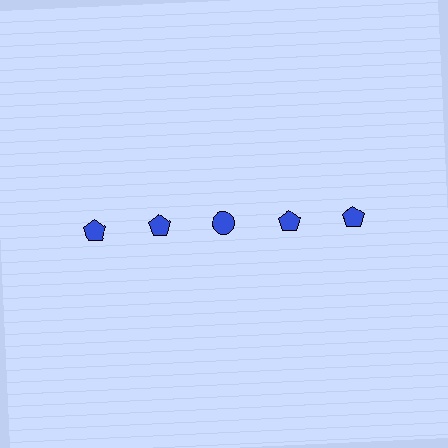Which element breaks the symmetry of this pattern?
The blue circle in the top row, center column breaks the symmetry. All other shapes are blue pentagons.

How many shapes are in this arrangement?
There are 5 shapes arranged in a grid pattern.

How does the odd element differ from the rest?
It has a different shape: circle instead of pentagon.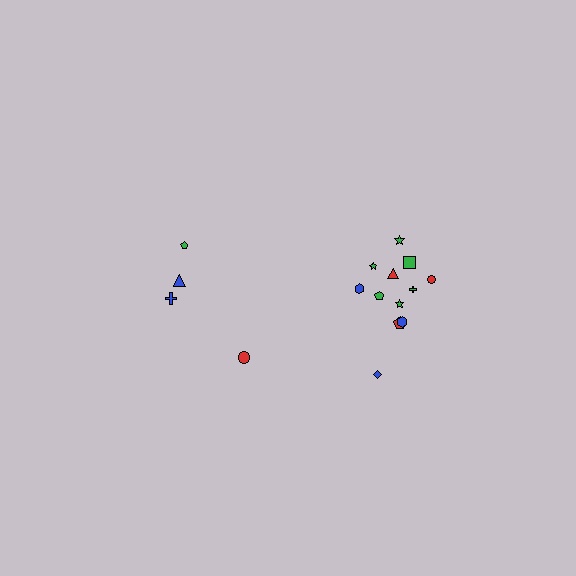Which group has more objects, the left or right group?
The right group.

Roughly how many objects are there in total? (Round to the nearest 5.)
Roughly 15 objects in total.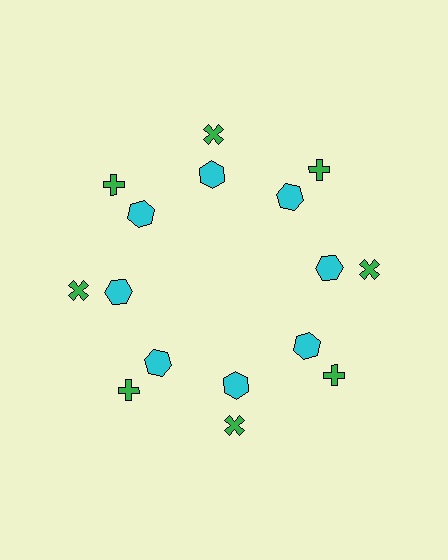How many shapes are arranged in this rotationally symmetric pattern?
There are 16 shapes, arranged in 8 groups of 2.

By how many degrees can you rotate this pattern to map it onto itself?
The pattern maps onto itself every 45 degrees of rotation.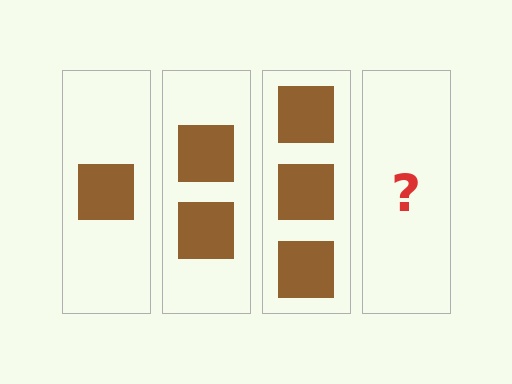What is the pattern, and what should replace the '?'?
The pattern is that each step adds one more square. The '?' should be 4 squares.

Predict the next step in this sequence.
The next step is 4 squares.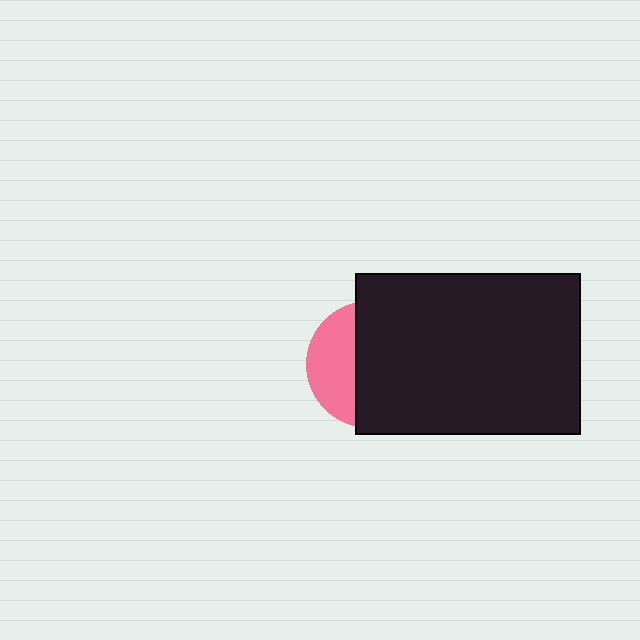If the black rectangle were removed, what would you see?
You would see the complete pink circle.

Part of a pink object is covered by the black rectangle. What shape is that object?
It is a circle.